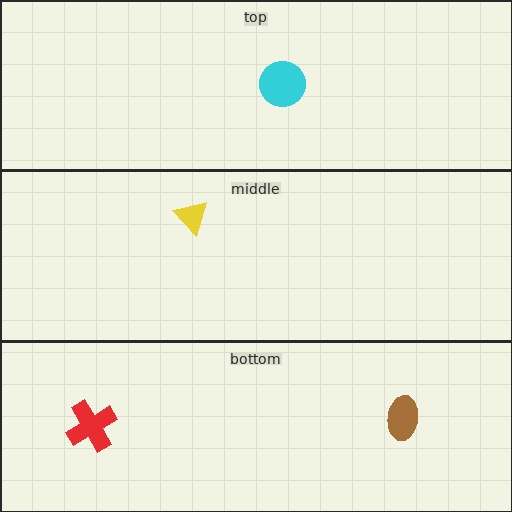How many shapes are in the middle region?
1.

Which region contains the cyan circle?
The top region.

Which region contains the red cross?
The bottom region.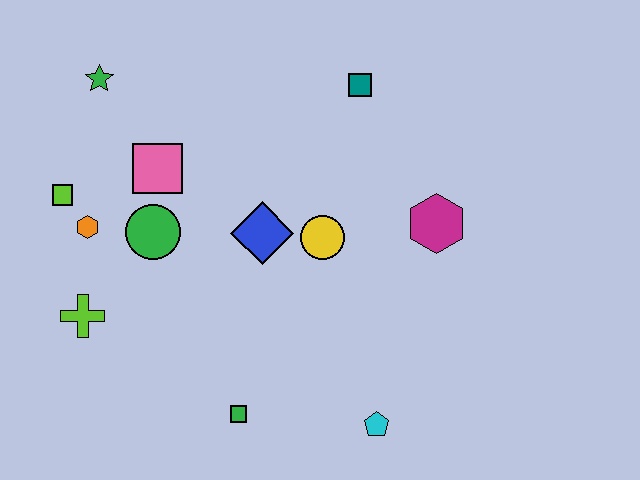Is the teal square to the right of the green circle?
Yes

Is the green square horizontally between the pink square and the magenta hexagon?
Yes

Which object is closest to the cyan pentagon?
The green square is closest to the cyan pentagon.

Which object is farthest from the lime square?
The cyan pentagon is farthest from the lime square.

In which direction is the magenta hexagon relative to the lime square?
The magenta hexagon is to the right of the lime square.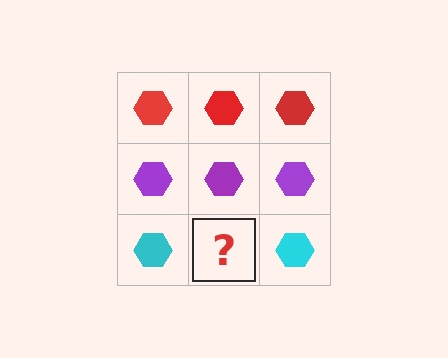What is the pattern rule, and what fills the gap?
The rule is that each row has a consistent color. The gap should be filled with a cyan hexagon.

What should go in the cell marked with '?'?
The missing cell should contain a cyan hexagon.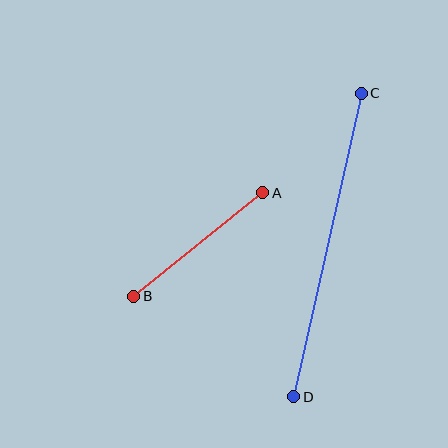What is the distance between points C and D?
The distance is approximately 311 pixels.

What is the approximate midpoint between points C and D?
The midpoint is at approximately (327, 245) pixels.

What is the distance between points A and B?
The distance is approximately 165 pixels.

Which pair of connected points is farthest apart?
Points C and D are farthest apart.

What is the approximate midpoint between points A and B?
The midpoint is at approximately (198, 245) pixels.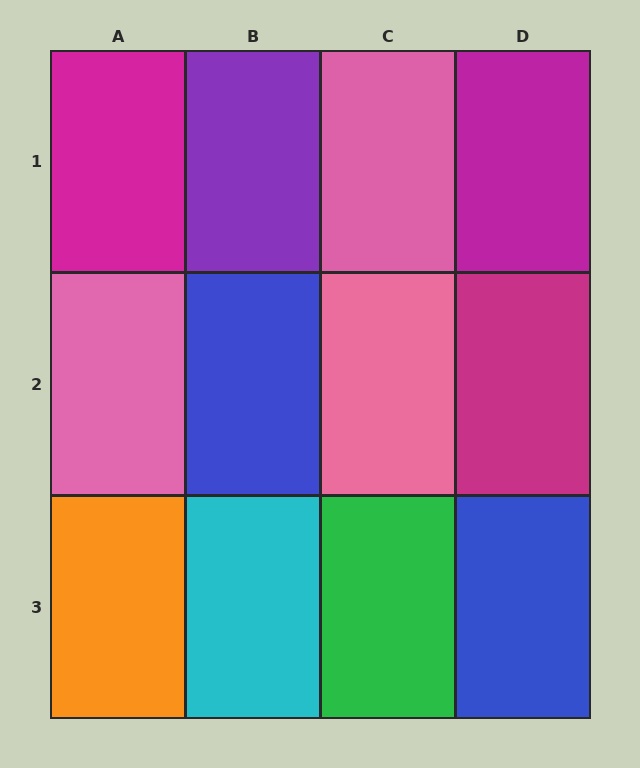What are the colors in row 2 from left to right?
Pink, blue, pink, magenta.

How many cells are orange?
1 cell is orange.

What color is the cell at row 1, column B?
Purple.